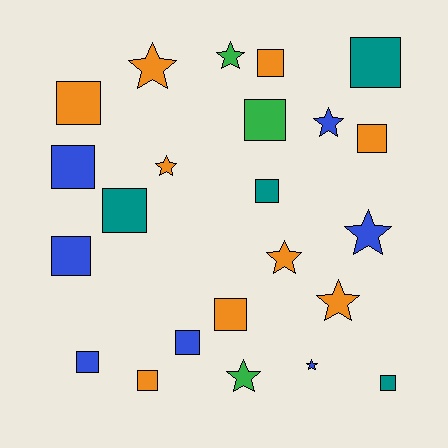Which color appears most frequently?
Orange, with 9 objects.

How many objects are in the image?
There are 23 objects.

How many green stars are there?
There are 2 green stars.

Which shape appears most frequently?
Square, with 14 objects.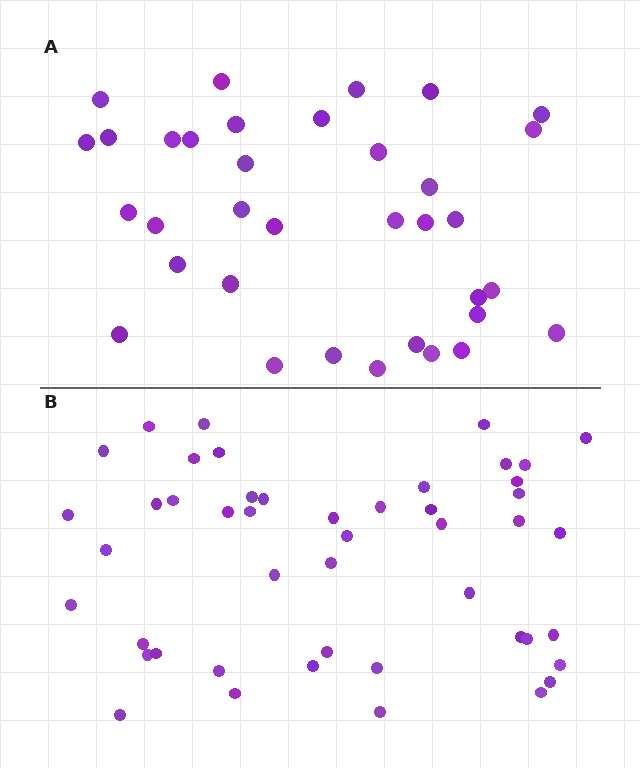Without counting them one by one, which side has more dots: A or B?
Region B (the bottom region) has more dots.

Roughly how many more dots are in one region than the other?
Region B has roughly 12 or so more dots than region A.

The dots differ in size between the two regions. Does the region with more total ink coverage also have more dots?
No. Region A has more total ink coverage because its dots are larger, but region B actually contains more individual dots. Total area can be misleading — the number of items is what matters here.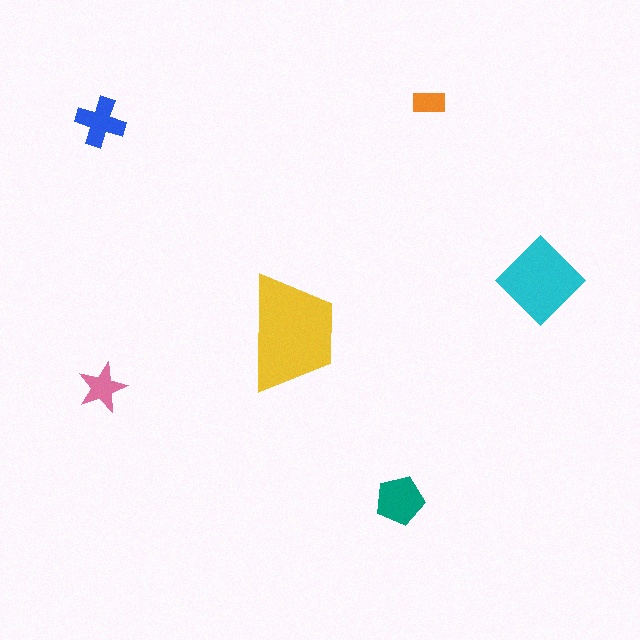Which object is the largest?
The yellow trapezoid.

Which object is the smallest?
The orange rectangle.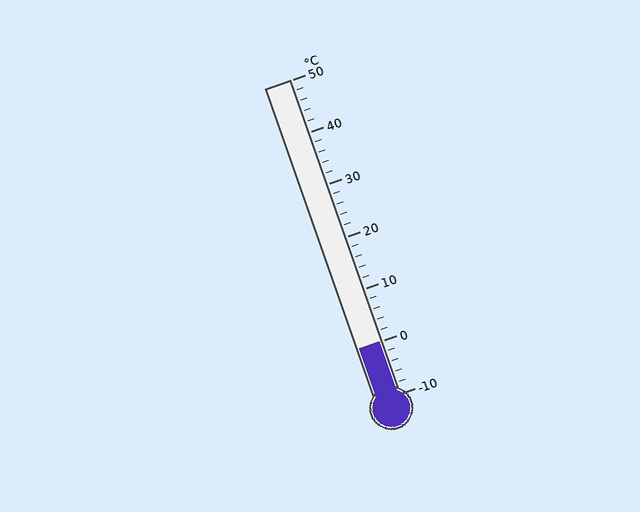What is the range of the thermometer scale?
The thermometer scale ranges from -10°C to 50°C.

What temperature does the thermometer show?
The thermometer shows approximately 0°C.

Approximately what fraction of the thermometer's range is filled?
The thermometer is filled to approximately 15% of its range.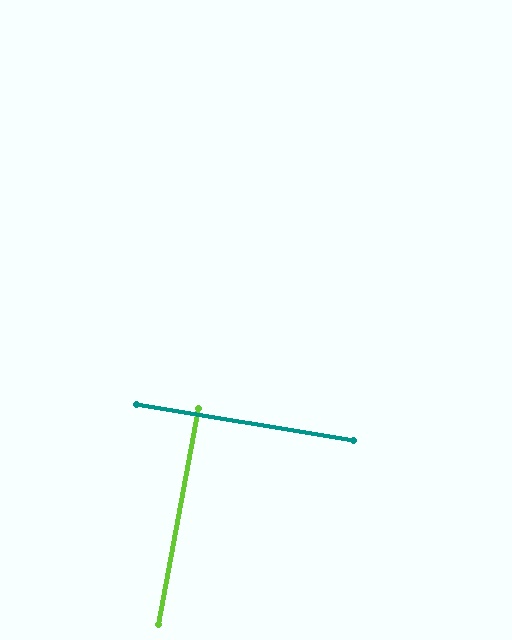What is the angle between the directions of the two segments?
Approximately 89 degrees.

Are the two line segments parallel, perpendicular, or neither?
Perpendicular — they meet at approximately 89°.